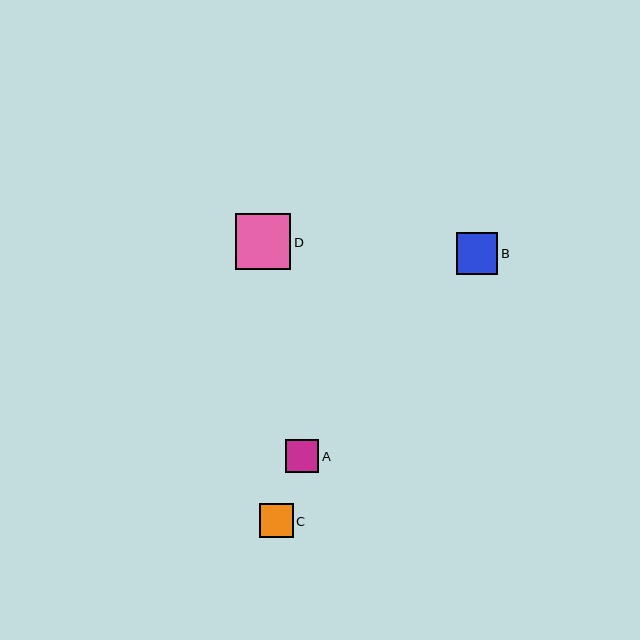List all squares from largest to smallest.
From largest to smallest: D, B, A, C.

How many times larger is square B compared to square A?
Square B is approximately 1.2 times the size of square A.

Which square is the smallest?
Square C is the smallest with a size of approximately 34 pixels.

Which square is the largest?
Square D is the largest with a size of approximately 56 pixels.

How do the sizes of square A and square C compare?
Square A and square C are approximately the same size.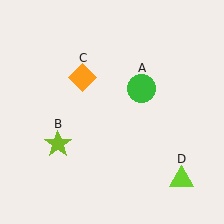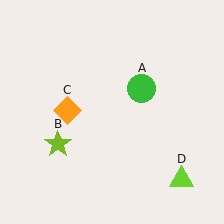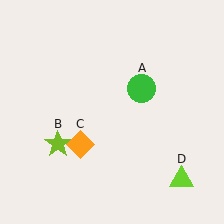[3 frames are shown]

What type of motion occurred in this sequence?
The orange diamond (object C) rotated counterclockwise around the center of the scene.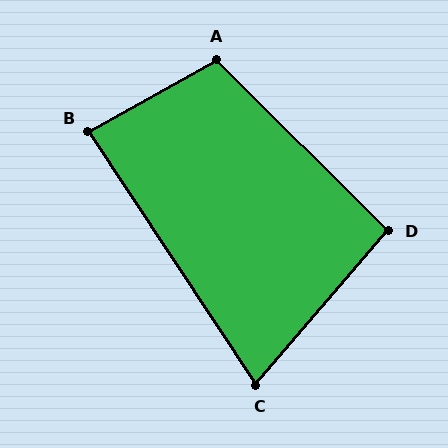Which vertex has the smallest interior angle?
C, at approximately 74 degrees.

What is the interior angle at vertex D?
Approximately 94 degrees (approximately right).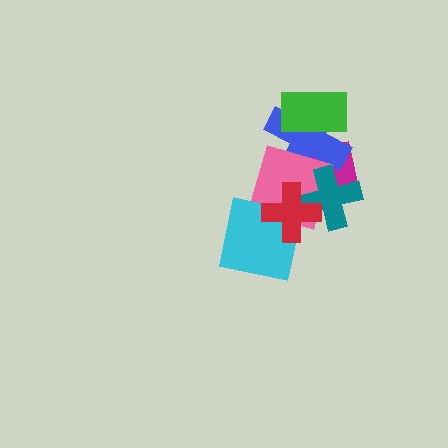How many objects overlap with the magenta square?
3 objects overlap with the magenta square.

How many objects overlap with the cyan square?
2 objects overlap with the cyan square.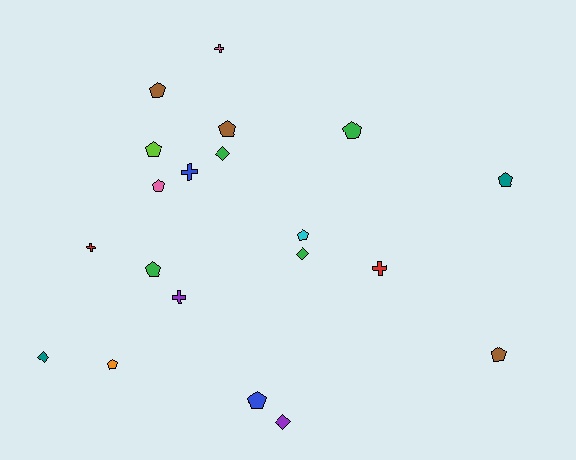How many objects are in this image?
There are 20 objects.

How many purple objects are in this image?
There are 2 purple objects.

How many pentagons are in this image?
There are 11 pentagons.